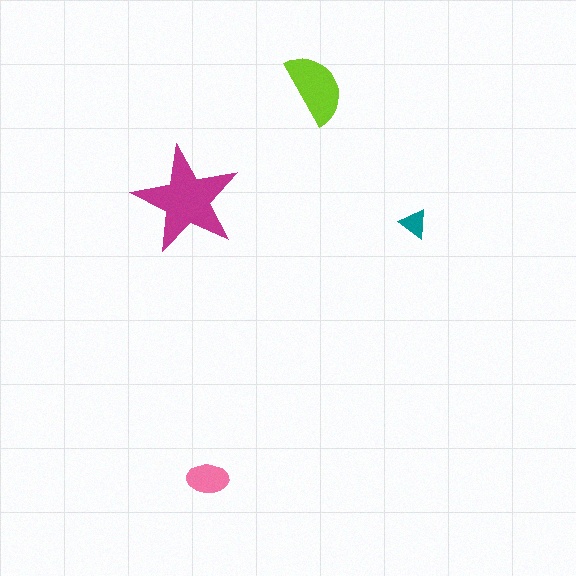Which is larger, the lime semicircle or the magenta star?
The magenta star.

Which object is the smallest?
The teal triangle.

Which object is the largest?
The magenta star.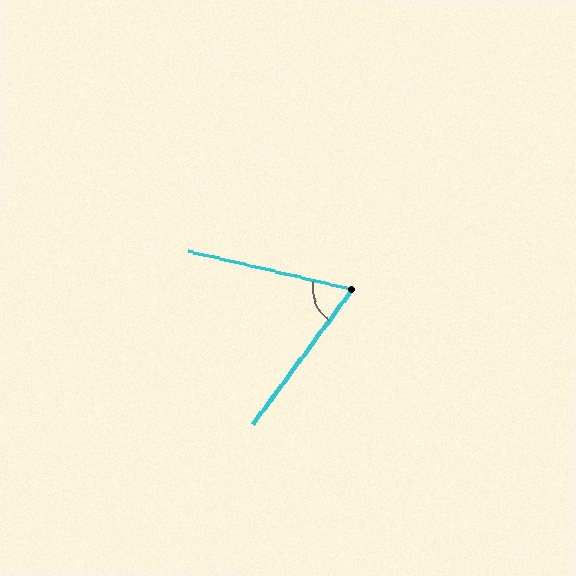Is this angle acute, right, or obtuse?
It is acute.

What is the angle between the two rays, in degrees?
Approximately 67 degrees.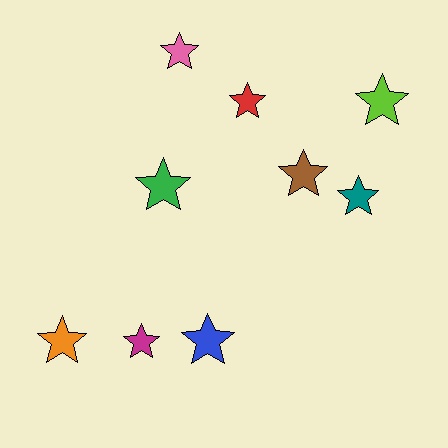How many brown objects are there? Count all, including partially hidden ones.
There is 1 brown object.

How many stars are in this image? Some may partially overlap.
There are 9 stars.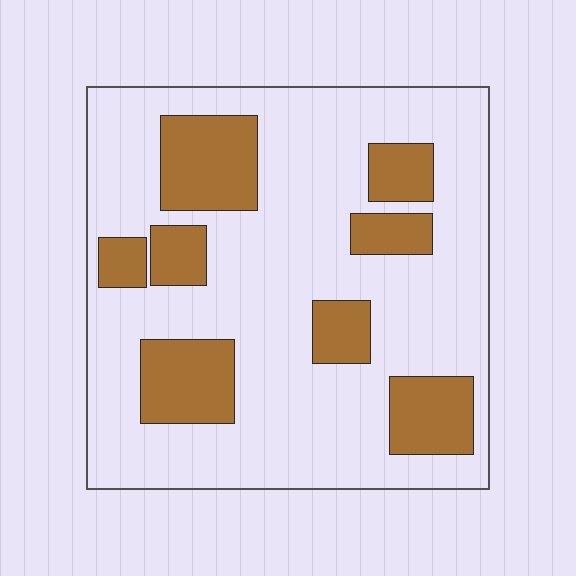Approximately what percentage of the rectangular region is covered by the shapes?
Approximately 25%.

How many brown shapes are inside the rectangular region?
8.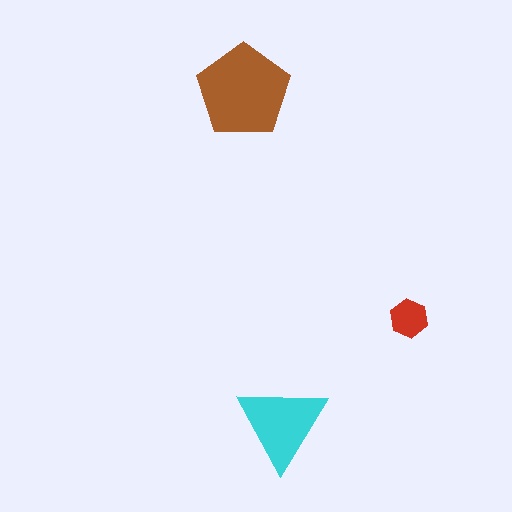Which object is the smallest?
The red hexagon.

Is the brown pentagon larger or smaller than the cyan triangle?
Larger.